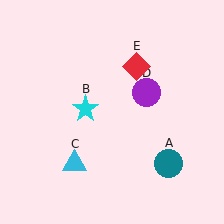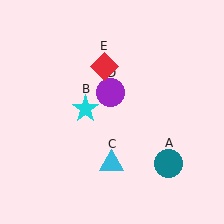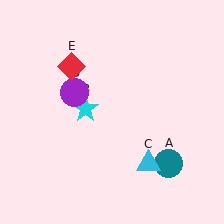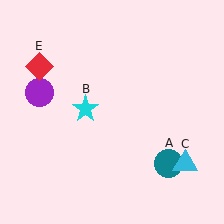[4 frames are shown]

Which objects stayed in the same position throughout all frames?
Teal circle (object A) and cyan star (object B) remained stationary.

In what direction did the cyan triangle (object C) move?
The cyan triangle (object C) moved right.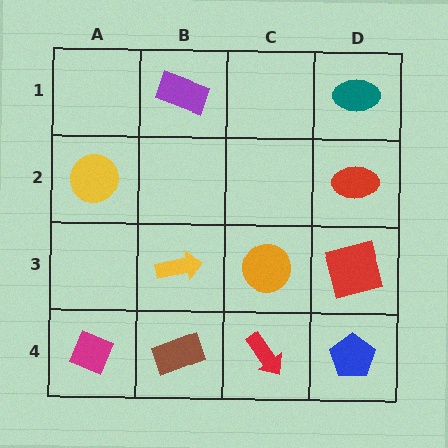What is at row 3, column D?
A red square.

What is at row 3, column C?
An orange circle.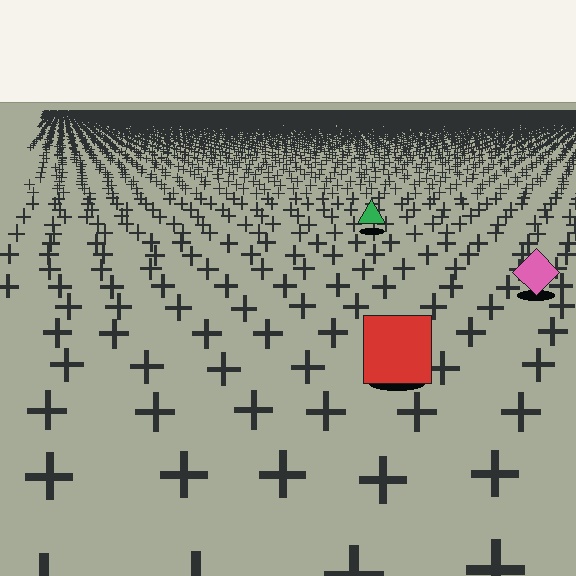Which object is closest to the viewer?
The red square is closest. The texture marks near it are larger and more spread out.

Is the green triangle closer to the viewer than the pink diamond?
No. The pink diamond is closer — you can tell from the texture gradient: the ground texture is coarser near it.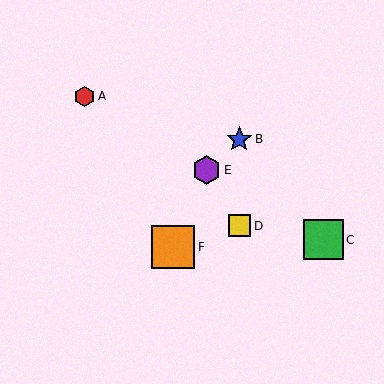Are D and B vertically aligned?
Yes, both are at x≈239.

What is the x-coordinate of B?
Object B is at x≈239.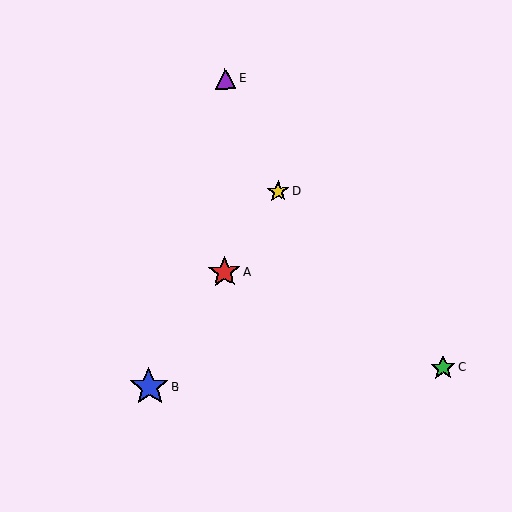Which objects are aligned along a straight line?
Objects A, B, D are aligned along a straight line.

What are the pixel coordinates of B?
Object B is at (149, 387).